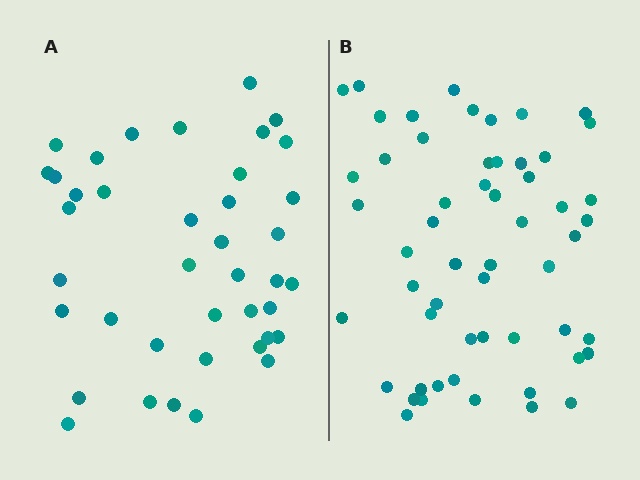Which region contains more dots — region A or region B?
Region B (the right region) has more dots.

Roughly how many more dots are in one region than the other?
Region B has approximately 15 more dots than region A.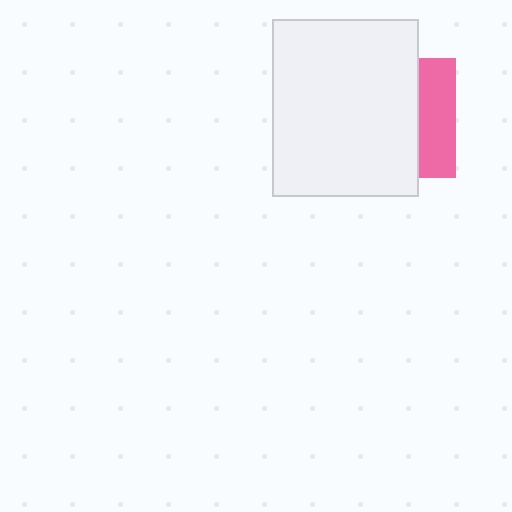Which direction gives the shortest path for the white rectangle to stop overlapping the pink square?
Moving left gives the shortest separation.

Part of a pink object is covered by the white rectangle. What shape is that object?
It is a square.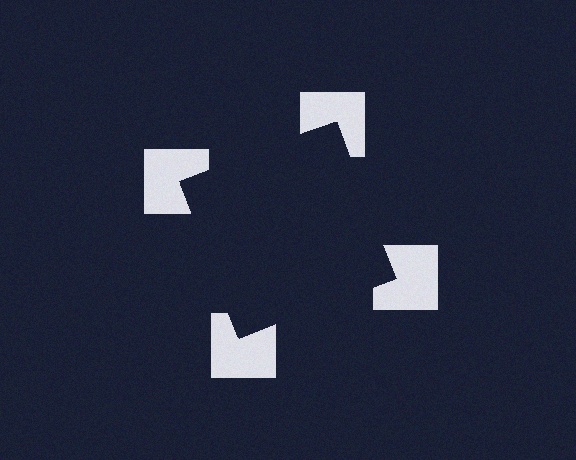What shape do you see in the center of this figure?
An illusory square — its edges are inferred from the aligned wedge cuts in the notched squares, not physically drawn.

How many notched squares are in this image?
There are 4 — one at each vertex of the illusory square.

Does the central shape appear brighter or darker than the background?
It typically appears slightly darker than the background, even though no actual brightness change is drawn.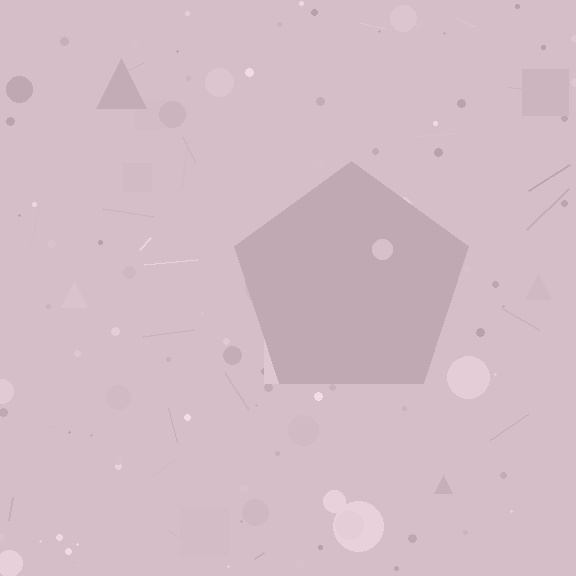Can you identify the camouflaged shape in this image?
The camouflaged shape is a pentagon.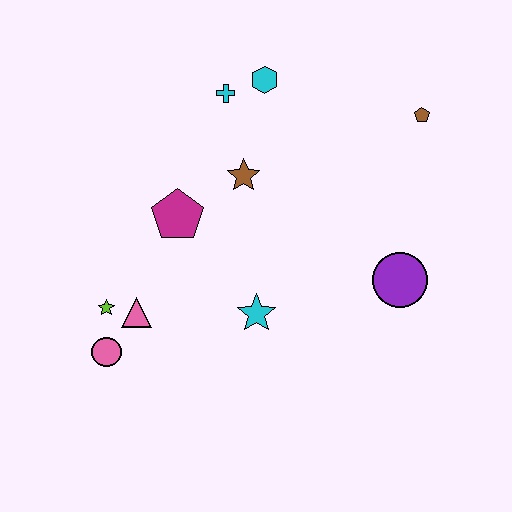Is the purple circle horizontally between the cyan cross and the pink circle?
No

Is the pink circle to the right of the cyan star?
No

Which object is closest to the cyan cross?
The cyan hexagon is closest to the cyan cross.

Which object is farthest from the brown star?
The pink circle is farthest from the brown star.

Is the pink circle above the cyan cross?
No